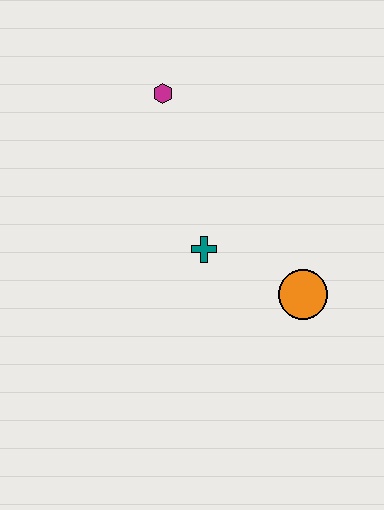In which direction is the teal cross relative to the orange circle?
The teal cross is to the left of the orange circle.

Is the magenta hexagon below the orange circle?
No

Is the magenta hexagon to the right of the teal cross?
No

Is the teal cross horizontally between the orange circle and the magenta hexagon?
Yes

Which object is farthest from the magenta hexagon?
The orange circle is farthest from the magenta hexagon.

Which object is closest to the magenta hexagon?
The teal cross is closest to the magenta hexagon.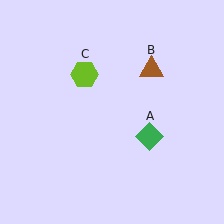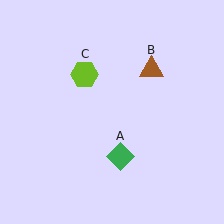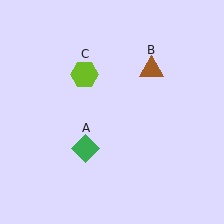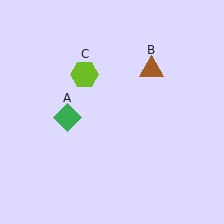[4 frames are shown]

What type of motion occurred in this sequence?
The green diamond (object A) rotated clockwise around the center of the scene.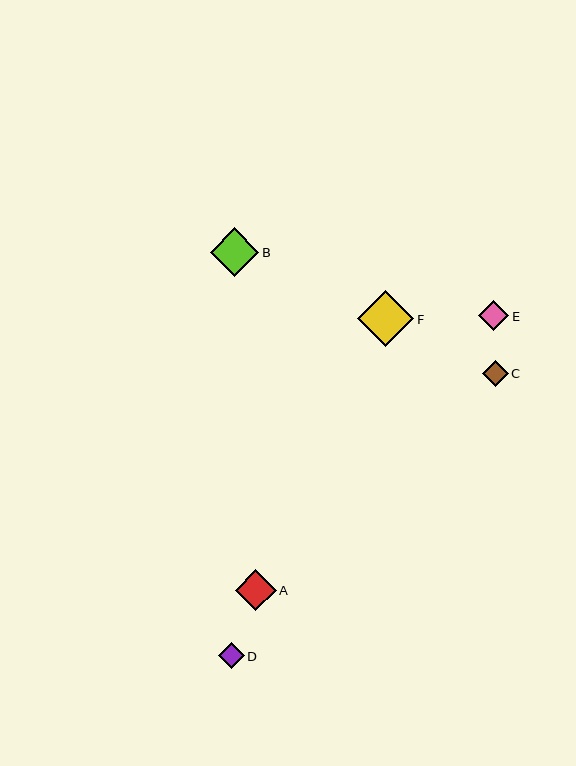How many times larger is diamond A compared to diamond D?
Diamond A is approximately 1.6 times the size of diamond D.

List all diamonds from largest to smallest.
From largest to smallest: F, B, A, E, C, D.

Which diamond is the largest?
Diamond F is the largest with a size of approximately 56 pixels.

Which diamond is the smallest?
Diamond D is the smallest with a size of approximately 26 pixels.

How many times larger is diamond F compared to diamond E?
Diamond F is approximately 1.9 times the size of diamond E.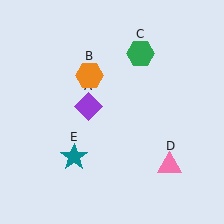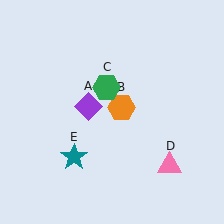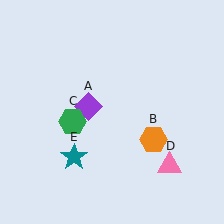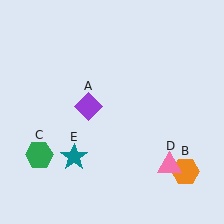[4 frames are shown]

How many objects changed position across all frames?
2 objects changed position: orange hexagon (object B), green hexagon (object C).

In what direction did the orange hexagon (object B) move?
The orange hexagon (object B) moved down and to the right.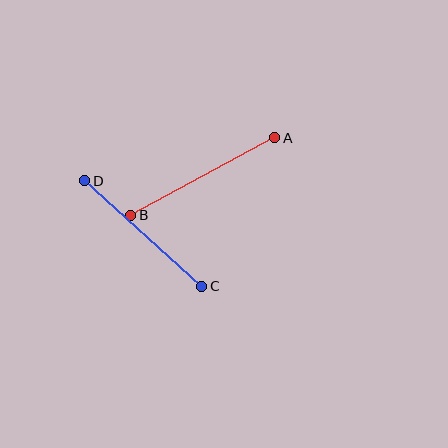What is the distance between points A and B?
The distance is approximately 164 pixels.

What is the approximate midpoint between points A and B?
The midpoint is at approximately (203, 177) pixels.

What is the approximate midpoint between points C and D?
The midpoint is at approximately (143, 234) pixels.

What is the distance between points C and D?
The distance is approximately 158 pixels.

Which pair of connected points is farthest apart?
Points A and B are farthest apart.